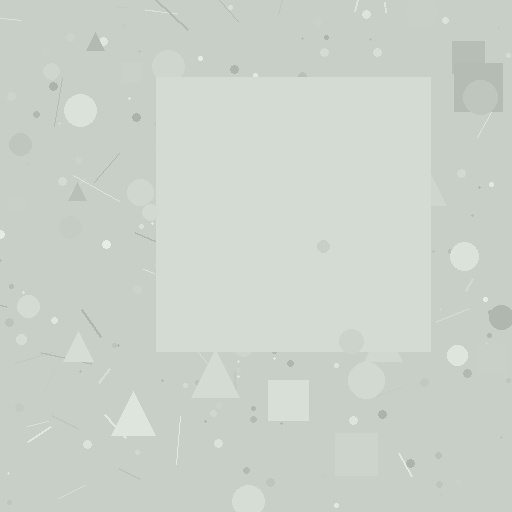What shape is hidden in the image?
A square is hidden in the image.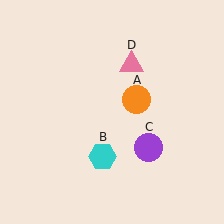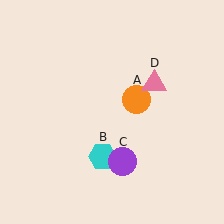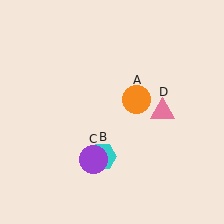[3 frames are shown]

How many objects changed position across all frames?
2 objects changed position: purple circle (object C), pink triangle (object D).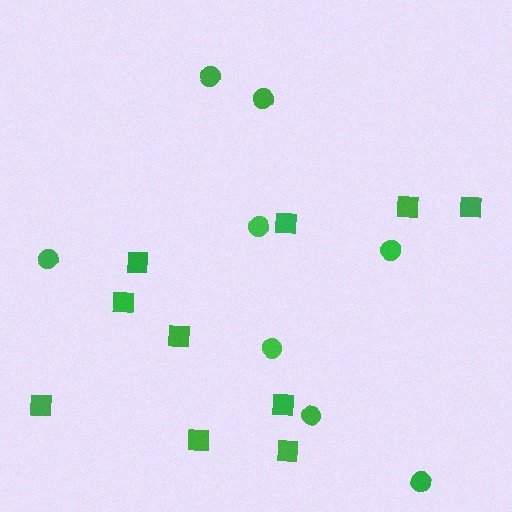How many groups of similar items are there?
There are 2 groups: one group of squares (10) and one group of circles (8).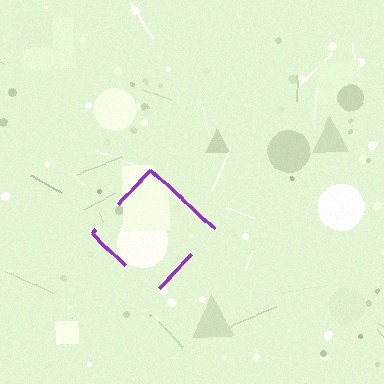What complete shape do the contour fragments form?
The contour fragments form a diamond.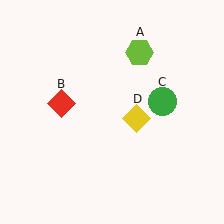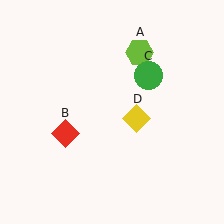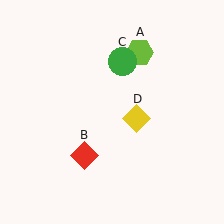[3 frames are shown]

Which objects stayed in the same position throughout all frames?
Lime hexagon (object A) and yellow diamond (object D) remained stationary.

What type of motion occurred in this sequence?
The red diamond (object B), green circle (object C) rotated counterclockwise around the center of the scene.